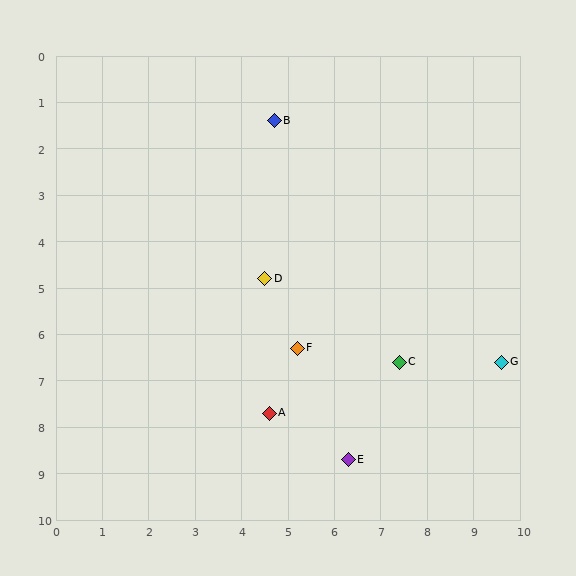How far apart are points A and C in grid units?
Points A and C are about 3.0 grid units apart.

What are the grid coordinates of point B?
Point B is at approximately (4.7, 1.4).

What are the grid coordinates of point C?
Point C is at approximately (7.4, 6.6).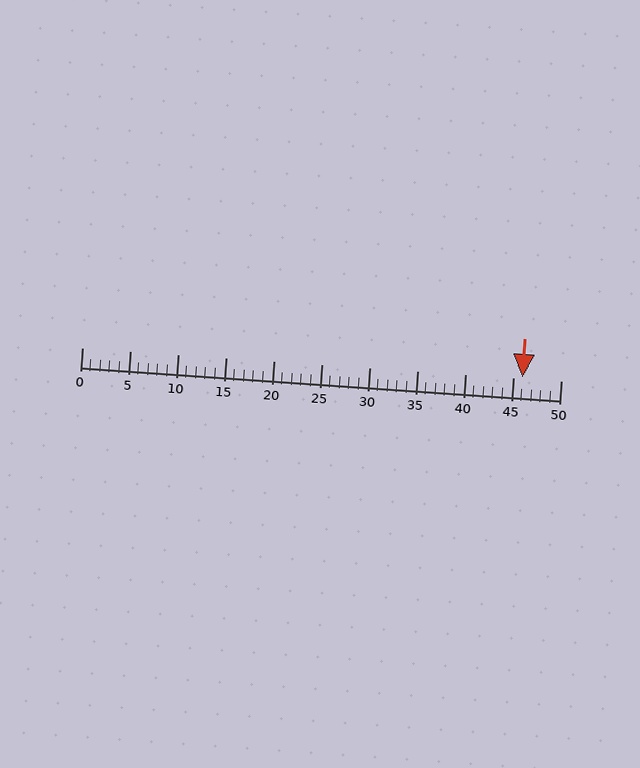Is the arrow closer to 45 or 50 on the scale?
The arrow is closer to 45.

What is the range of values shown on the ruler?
The ruler shows values from 0 to 50.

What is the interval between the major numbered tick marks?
The major tick marks are spaced 5 units apart.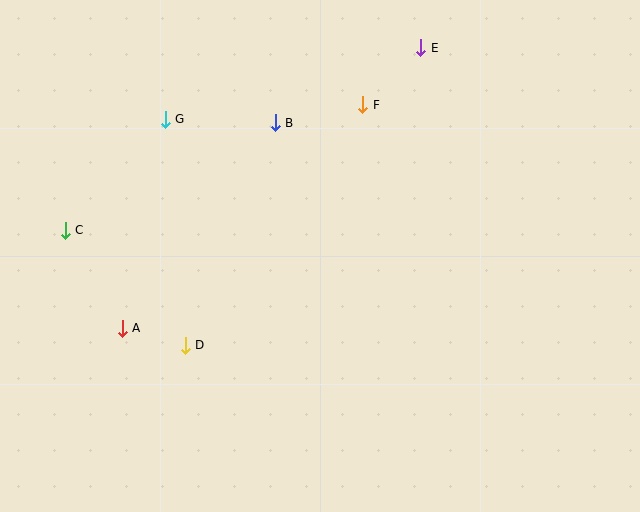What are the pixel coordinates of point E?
Point E is at (421, 48).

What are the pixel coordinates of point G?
Point G is at (165, 119).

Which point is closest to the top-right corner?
Point E is closest to the top-right corner.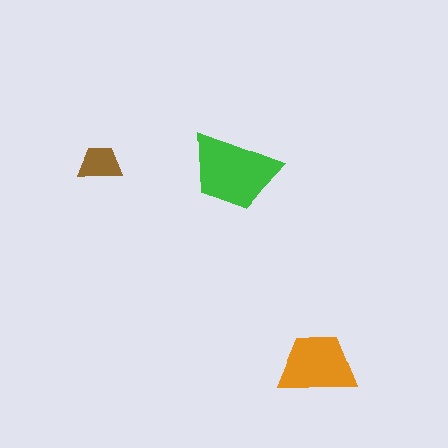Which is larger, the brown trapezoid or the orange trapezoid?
The orange one.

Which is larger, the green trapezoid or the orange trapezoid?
The green one.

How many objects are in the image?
There are 3 objects in the image.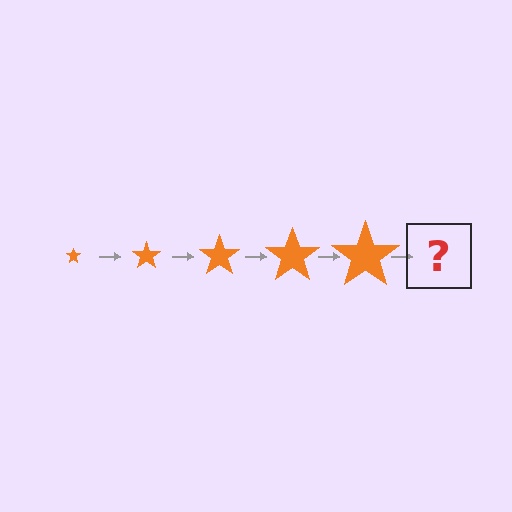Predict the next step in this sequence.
The next step is an orange star, larger than the previous one.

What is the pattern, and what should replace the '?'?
The pattern is that the star gets progressively larger each step. The '?' should be an orange star, larger than the previous one.